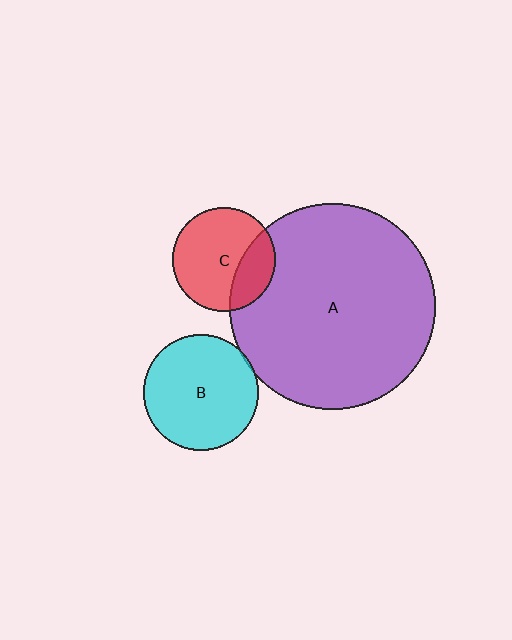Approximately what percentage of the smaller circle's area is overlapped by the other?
Approximately 5%.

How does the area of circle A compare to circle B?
Approximately 3.2 times.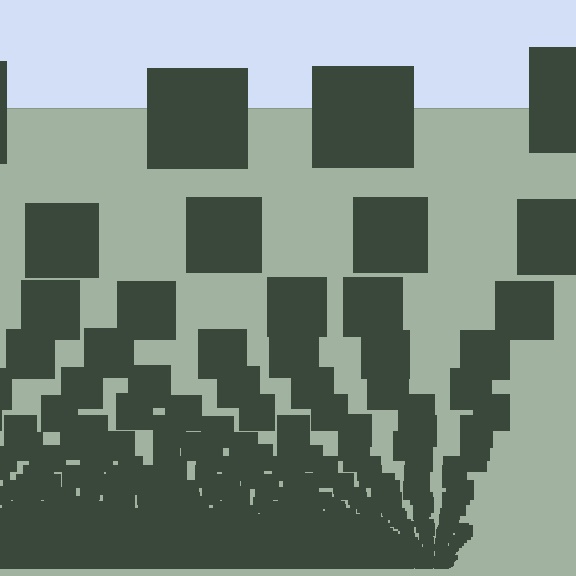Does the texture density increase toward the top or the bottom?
Density increases toward the bottom.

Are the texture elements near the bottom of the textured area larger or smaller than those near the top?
Smaller. The gradient is inverted — elements near the bottom are smaller and denser.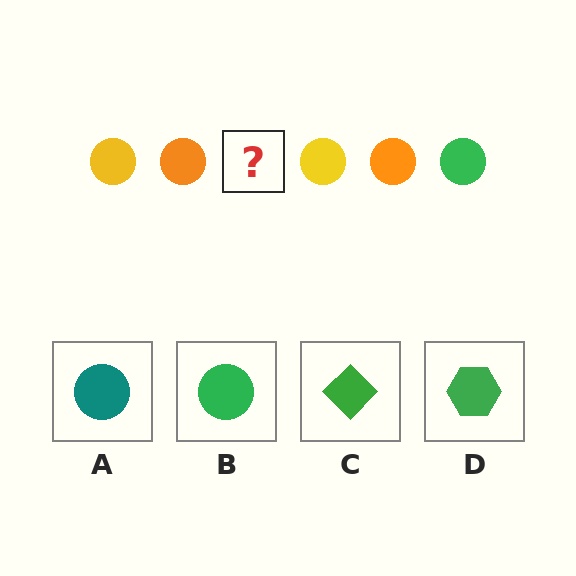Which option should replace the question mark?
Option B.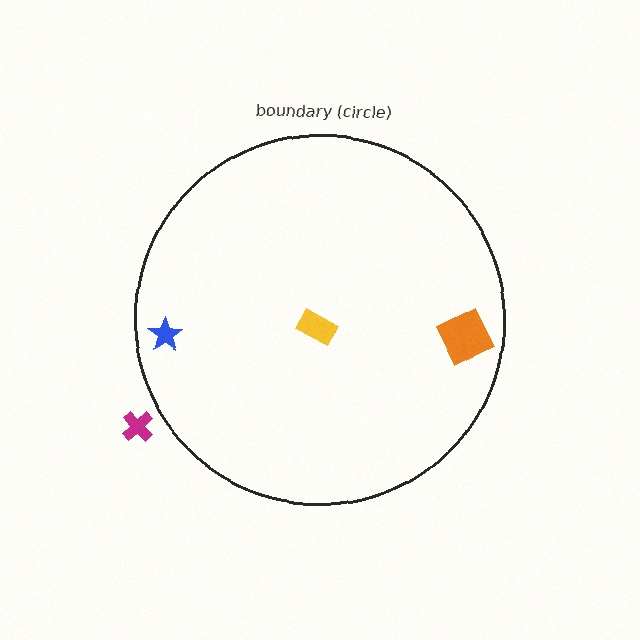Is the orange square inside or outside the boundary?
Inside.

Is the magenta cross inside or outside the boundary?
Outside.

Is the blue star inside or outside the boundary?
Inside.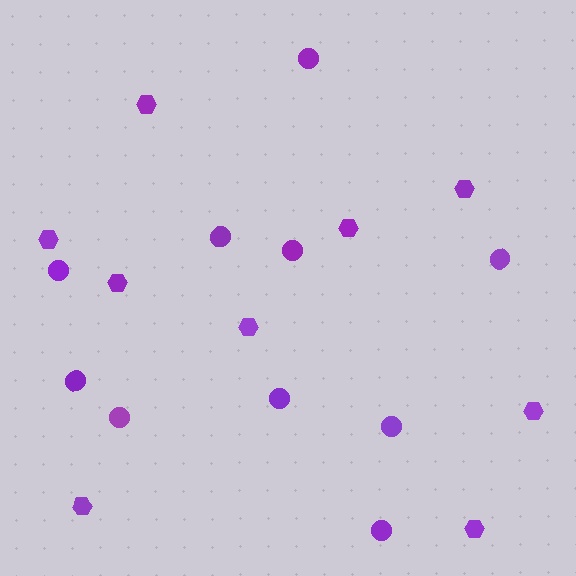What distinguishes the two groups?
There are 2 groups: one group of circles (10) and one group of hexagons (9).